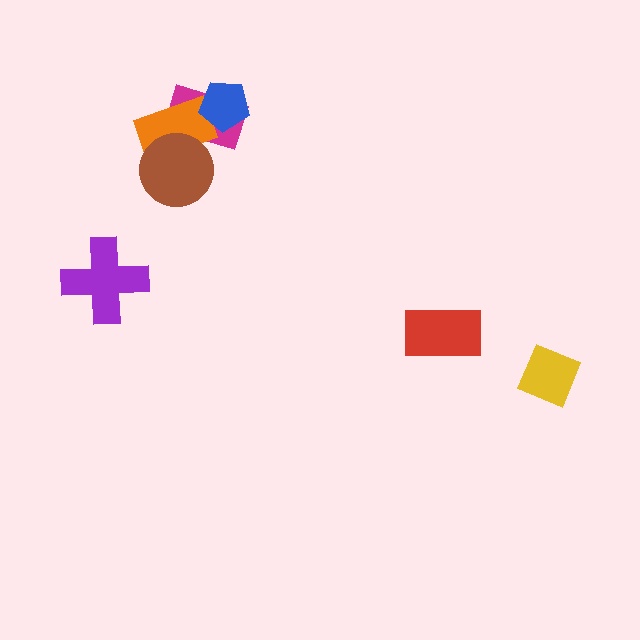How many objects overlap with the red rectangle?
0 objects overlap with the red rectangle.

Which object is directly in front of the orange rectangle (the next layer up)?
The blue pentagon is directly in front of the orange rectangle.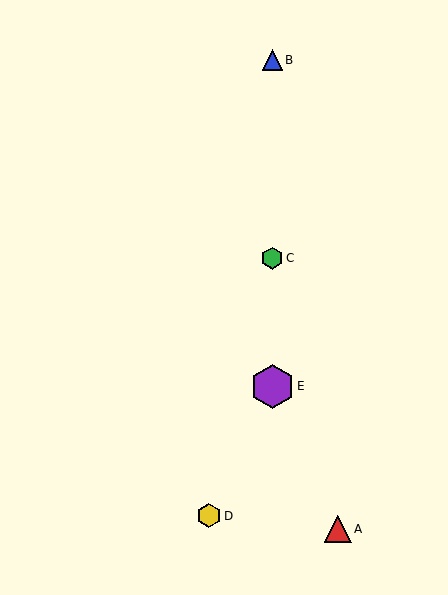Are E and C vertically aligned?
Yes, both are at x≈272.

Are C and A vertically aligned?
No, C is at x≈272 and A is at x≈338.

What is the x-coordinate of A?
Object A is at x≈338.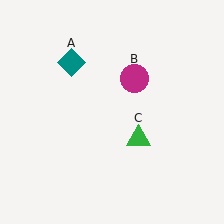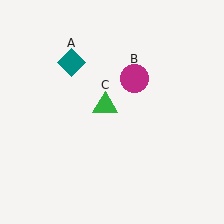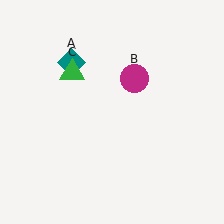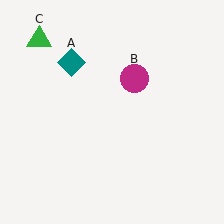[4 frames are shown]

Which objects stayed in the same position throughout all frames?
Teal diamond (object A) and magenta circle (object B) remained stationary.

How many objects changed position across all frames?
1 object changed position: green triangle (object C).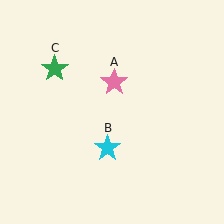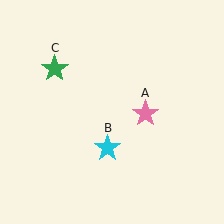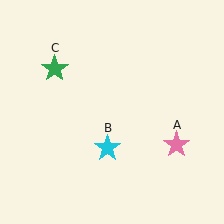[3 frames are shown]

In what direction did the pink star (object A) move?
The pink star (object A) moved down and to the right.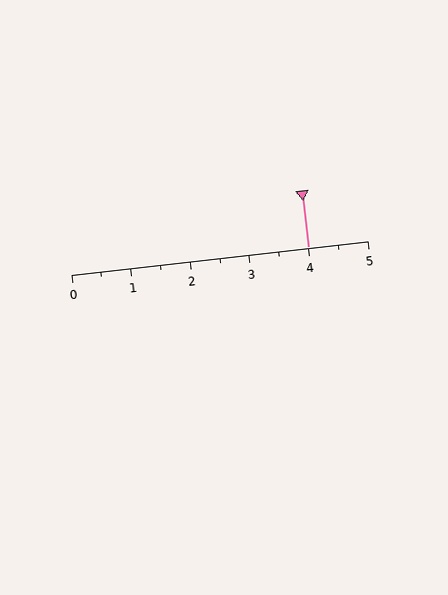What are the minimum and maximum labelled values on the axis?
The axis runs from 0 to 5.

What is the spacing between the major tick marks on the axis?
The major ticks are spaced 1 apart.